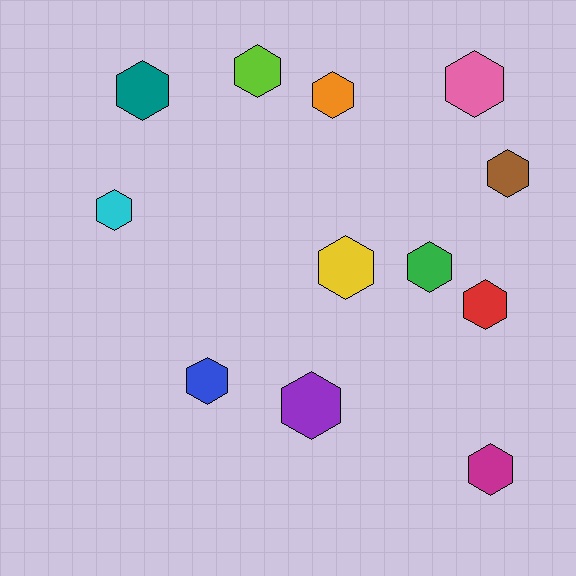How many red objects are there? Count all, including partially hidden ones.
There is 1 red object.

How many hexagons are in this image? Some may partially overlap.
There are 12 hexagons.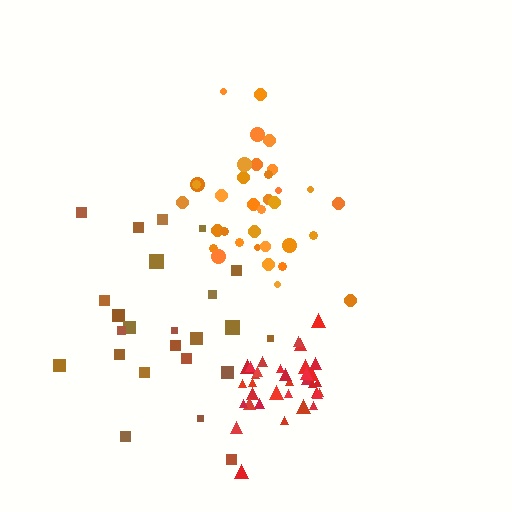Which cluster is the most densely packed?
Red.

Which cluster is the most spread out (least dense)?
Brown.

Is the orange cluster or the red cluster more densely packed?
Red.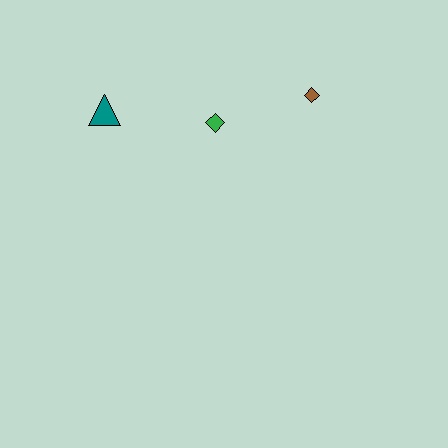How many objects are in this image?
There are 3 objects.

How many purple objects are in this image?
There are no purple objects.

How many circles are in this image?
There are no circles.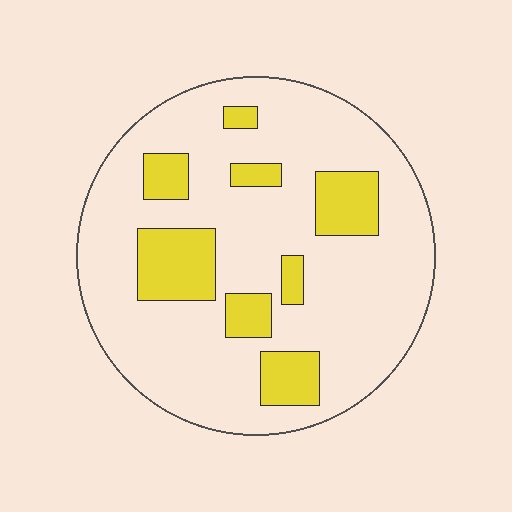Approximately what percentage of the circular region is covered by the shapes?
Approximately 20%.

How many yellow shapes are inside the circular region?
8.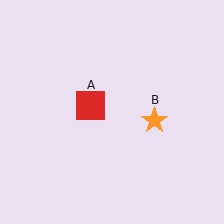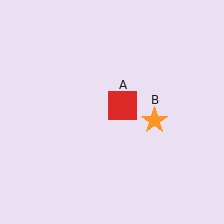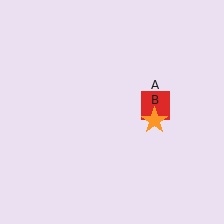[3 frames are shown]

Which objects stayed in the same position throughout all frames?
Orange star (object B) remained stationary.